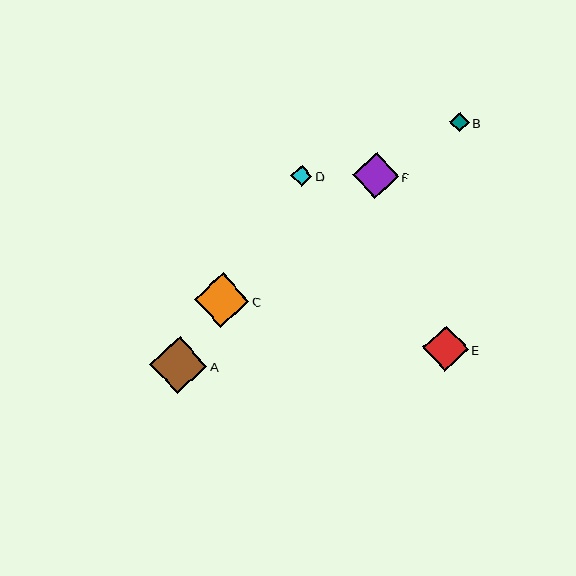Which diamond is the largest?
Diamond A is the largest with a size of approximately 57 pixels.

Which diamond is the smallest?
Diamond B is the smallest with a size of approximately 20 pixels.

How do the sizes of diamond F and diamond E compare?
Diamond F and diamond E are approximately the same size.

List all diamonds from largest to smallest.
From largest to smallest: A, C, F, E, D, B.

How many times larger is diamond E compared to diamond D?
Diamond E is approximately 2.1 times the size of diamond D.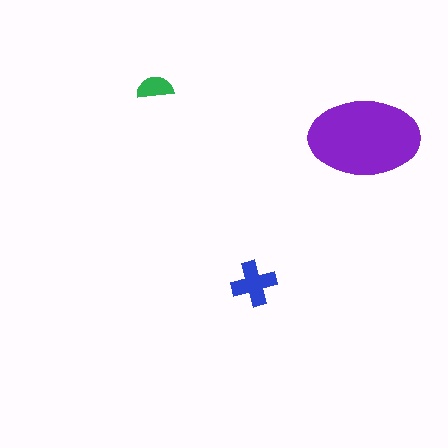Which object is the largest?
The purple ellipse.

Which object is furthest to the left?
The green semicircle is leftmost.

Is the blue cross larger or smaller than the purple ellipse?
Smaller.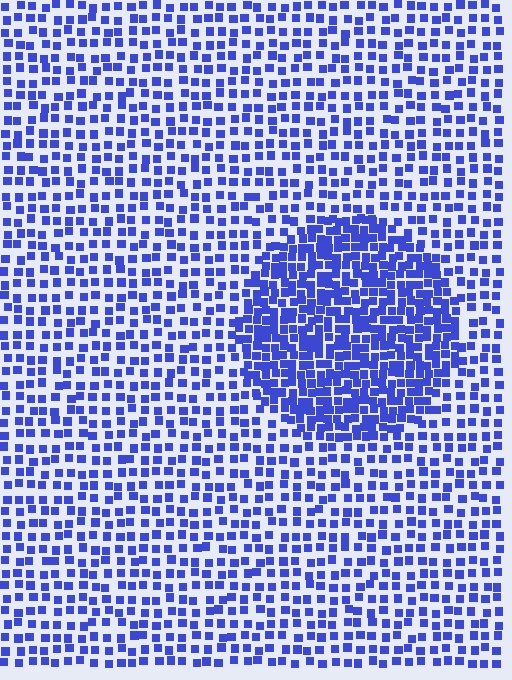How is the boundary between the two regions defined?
The boundary is defined by a change in element density (approximately 2.0x ratio). All elements are the same color, size, and shape.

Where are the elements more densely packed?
The elements are more densely packed inside the circle boundary.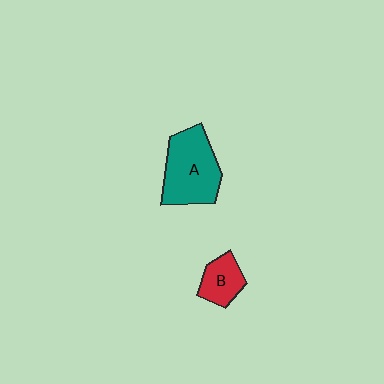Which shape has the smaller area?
Shape B (red).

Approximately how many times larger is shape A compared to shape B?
Approximately 2.2 times.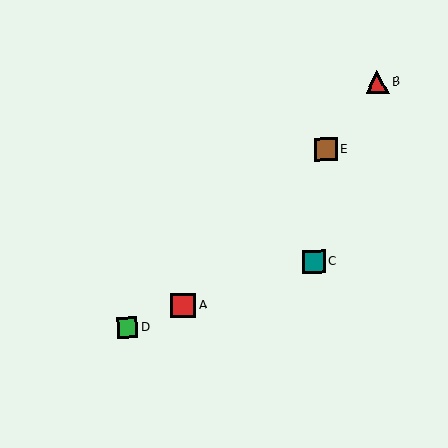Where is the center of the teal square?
The center of the teal square is at (314, 262).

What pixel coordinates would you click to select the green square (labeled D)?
Click at (127, 327) to select the green square D.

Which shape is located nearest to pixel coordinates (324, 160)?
The brown square (labeled E) at (326, 149) is nearest to that location.